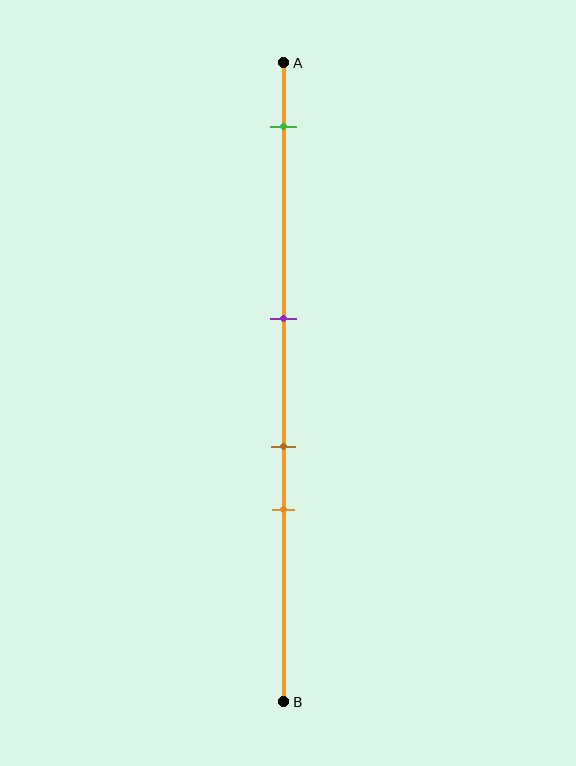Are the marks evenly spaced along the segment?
No, the marks are not evenly spaced.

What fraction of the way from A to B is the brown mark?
The brown mark is approximately 60% (0.6) of the way from A to B.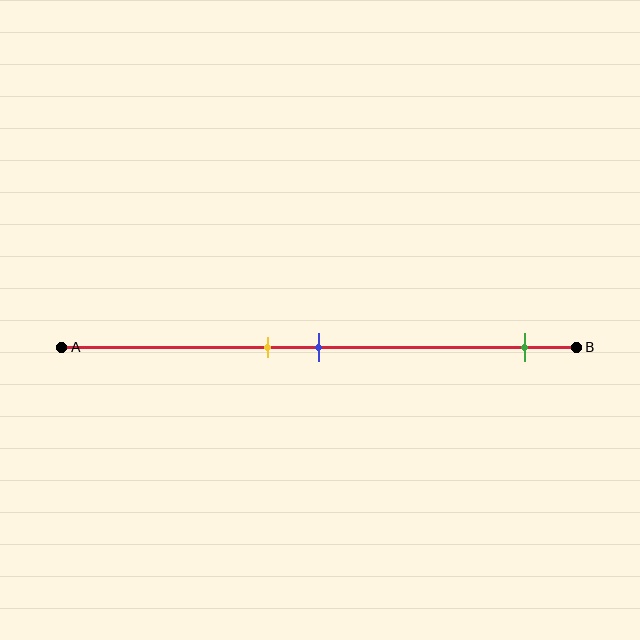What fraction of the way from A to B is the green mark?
The green mark is approximately 90% (0.9) of the way from A to B.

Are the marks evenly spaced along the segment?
No, the marks are not evenly spaced.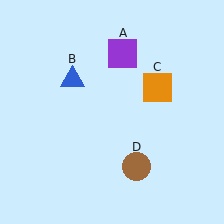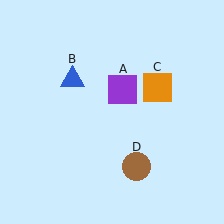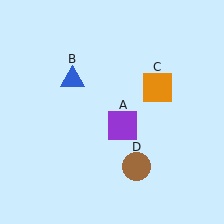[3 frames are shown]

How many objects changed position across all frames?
1 object changed position: purple square (object A).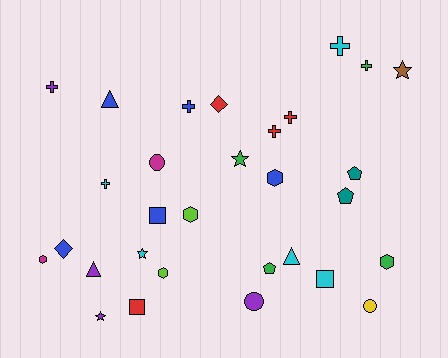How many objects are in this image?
There are 30 objects.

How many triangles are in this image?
There are 3 triangles.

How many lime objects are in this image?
There are 2 lime objects.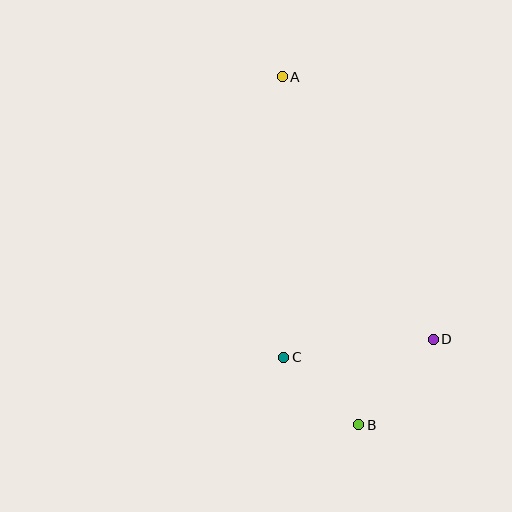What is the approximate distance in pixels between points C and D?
The distance between C and D is approximately 151 pixels.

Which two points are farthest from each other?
Points A and B are farthest from each other.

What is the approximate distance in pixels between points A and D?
The distance between A and D is approximately 303 pixels.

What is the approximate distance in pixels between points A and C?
The distance between A and C is approximately 281 pixels.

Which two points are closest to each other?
Points B and C are closest to each other.